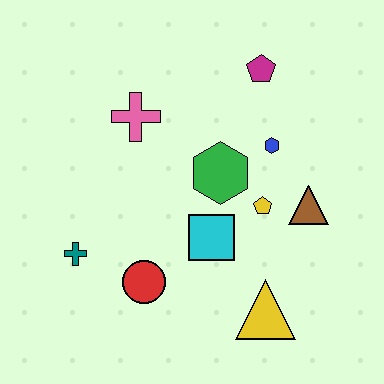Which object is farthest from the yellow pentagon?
The teal cross is farthest from the yellow pentagon.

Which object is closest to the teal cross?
The red circle is closest to the teal cross.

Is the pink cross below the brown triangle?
No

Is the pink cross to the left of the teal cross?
No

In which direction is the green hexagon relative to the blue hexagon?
The green hexagon is to the left of the blue hexagon.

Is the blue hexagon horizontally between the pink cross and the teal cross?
No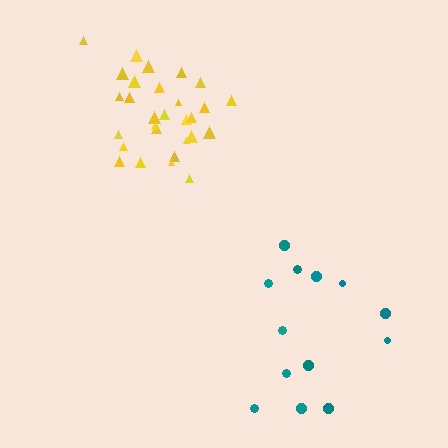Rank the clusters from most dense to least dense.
yellow, teal.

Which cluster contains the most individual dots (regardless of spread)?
Yellow (29).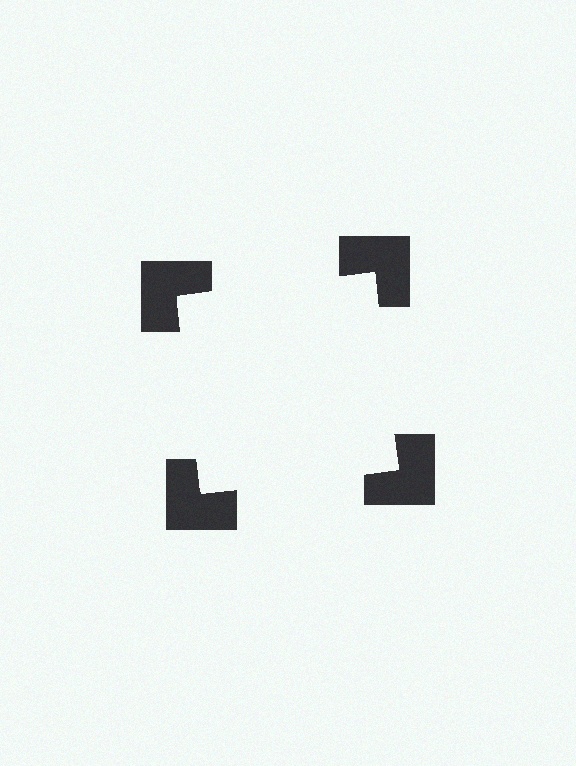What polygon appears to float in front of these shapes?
An illusory square — its edges are inferred from the aligned wedge cuts in the notched squares, not physically drawn.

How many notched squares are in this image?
There are 4 — one at each vertex of the illusory square.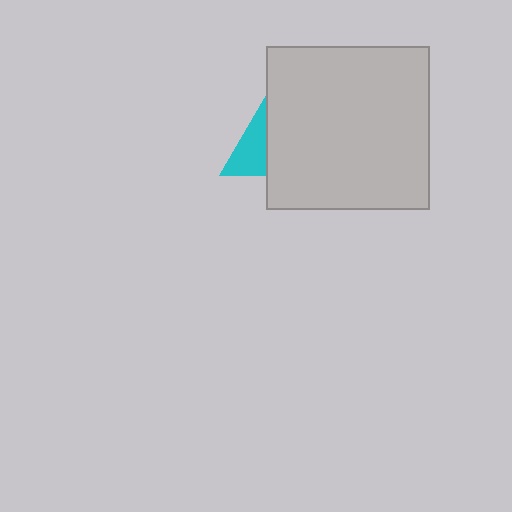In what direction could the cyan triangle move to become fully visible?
The cyan triangle could move left. That would shift it out from behind the light gray square entirely.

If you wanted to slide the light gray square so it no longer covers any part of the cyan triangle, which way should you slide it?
Slide it right — that is the most direct way to separate the two shapes.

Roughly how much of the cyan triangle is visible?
A small part of it is visible (roughly 45%).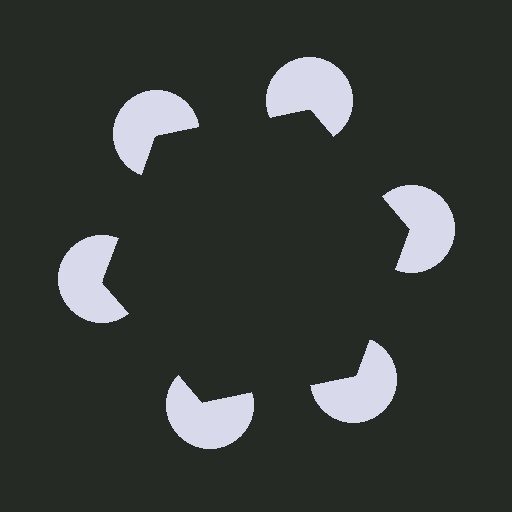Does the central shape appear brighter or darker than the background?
It typically appears slightly darker than the background, even though no actual brightness change is drawn.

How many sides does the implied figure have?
6 sides.